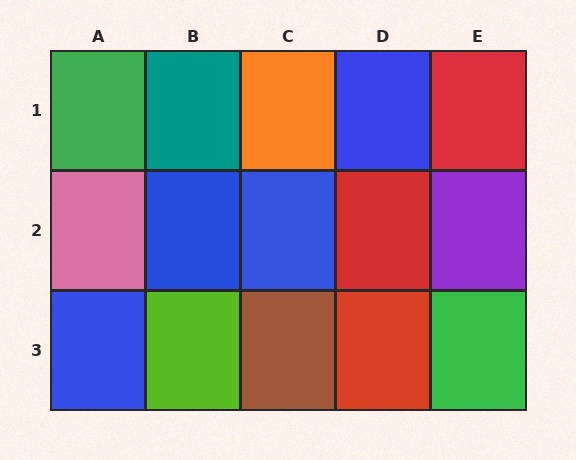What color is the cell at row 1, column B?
Teal.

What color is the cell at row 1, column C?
Orange.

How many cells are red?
3 cells are red.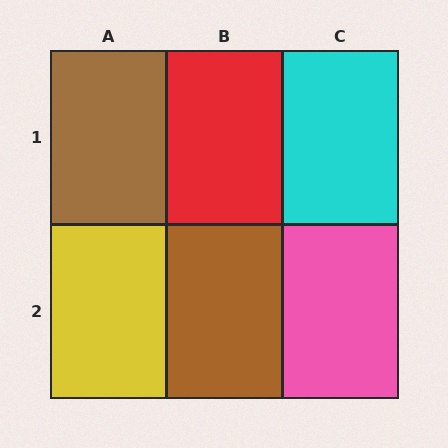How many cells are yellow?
1 cell is yellow.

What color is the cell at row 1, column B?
Red.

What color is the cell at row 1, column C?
Cyan.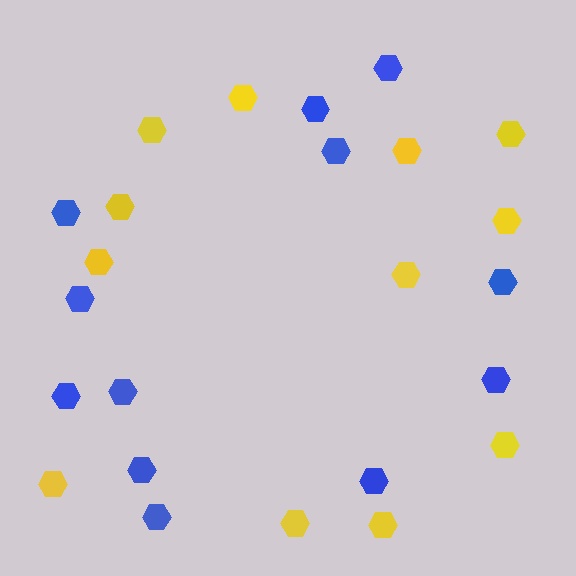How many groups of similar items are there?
There are 2 groups: one group of blue hexagons (12) and one group of yellow hexagons (12).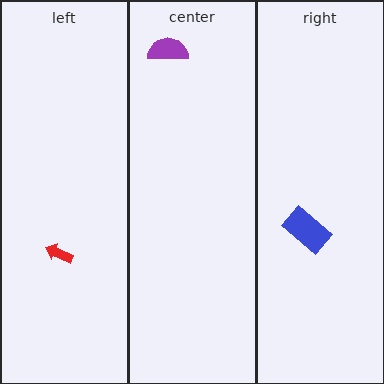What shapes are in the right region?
The blue rectangle.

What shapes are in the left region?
The red arrow.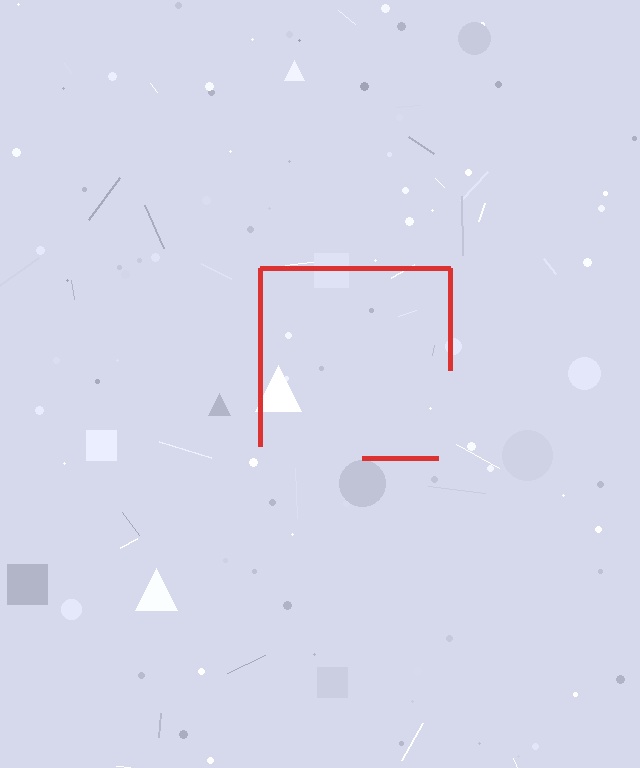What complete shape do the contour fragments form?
The contour fragments form a square.